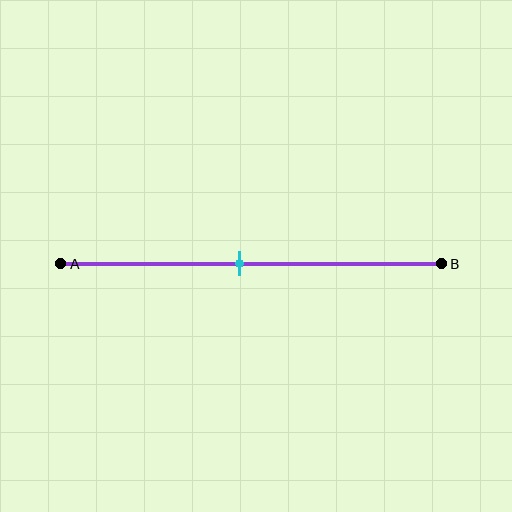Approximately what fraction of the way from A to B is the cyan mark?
The cyan mark is approximately 45% of the way from A to B.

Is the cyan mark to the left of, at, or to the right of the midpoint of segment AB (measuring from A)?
The cyan mark is to the left of the midpoint of segment AB.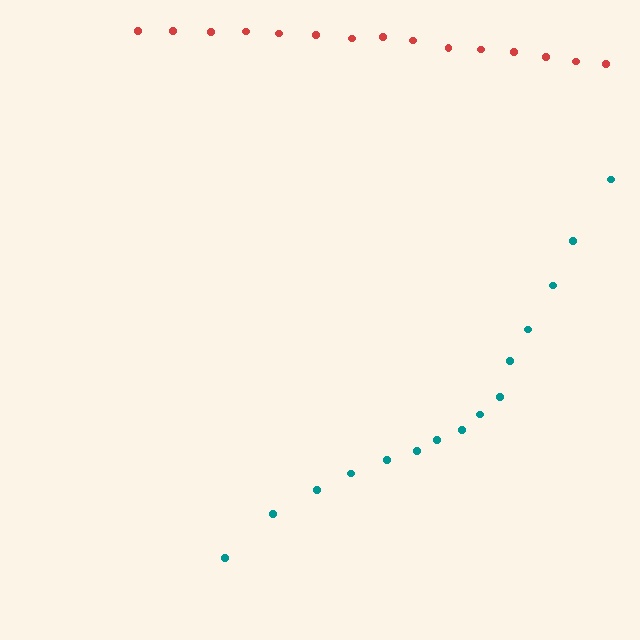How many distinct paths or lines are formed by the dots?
There are 2 distinct paths.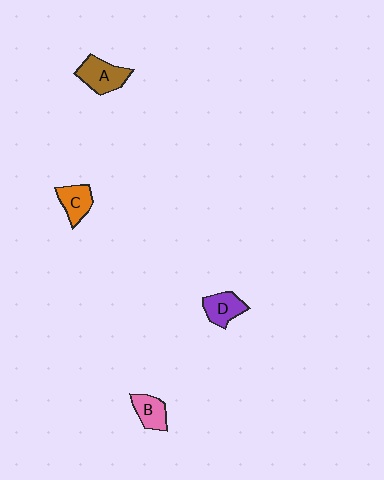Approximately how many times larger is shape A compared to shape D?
Approximately 1.2 times.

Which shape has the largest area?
Shape A (brown).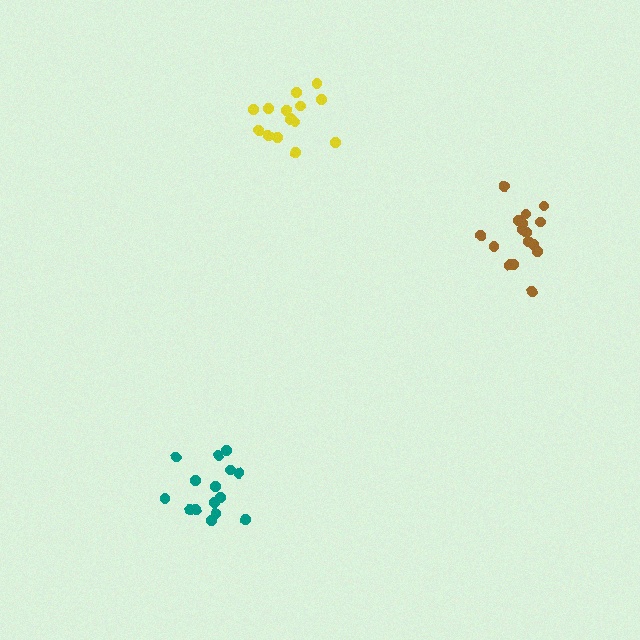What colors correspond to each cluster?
The clusters are colored: yellow, teal, brown.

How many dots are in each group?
Group 1: 14 dots, Group 2: 15 dots, Group 3: 16 dots (45 total).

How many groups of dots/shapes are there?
There are 3 groups.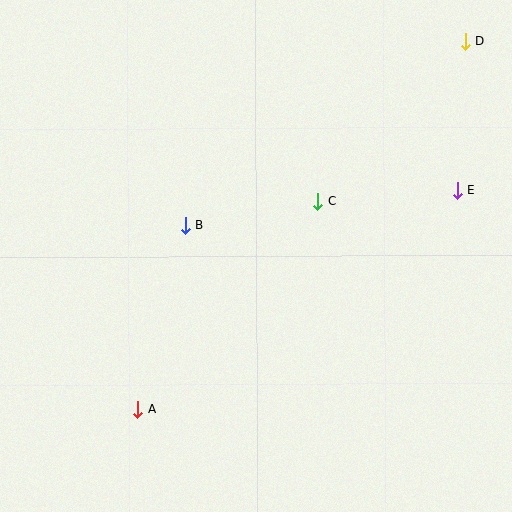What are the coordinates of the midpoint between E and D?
The midpoint between E and D is at (461, 116).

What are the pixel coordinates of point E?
Point E is at (457, 190).